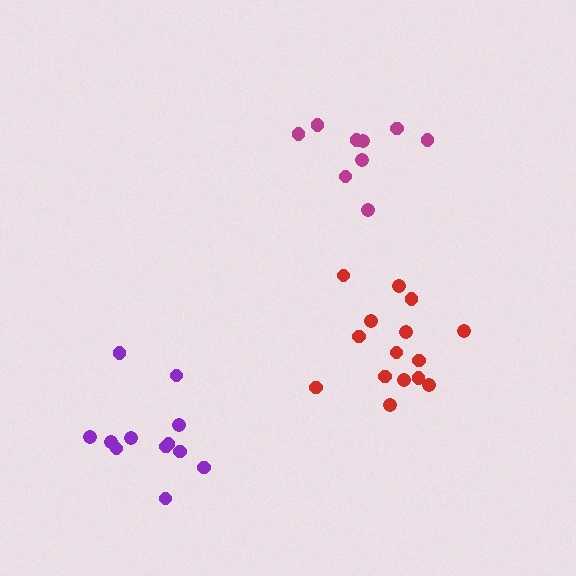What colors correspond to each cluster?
The clusters are colored: purple, red, magenta.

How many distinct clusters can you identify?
There are 3 distinct clusters.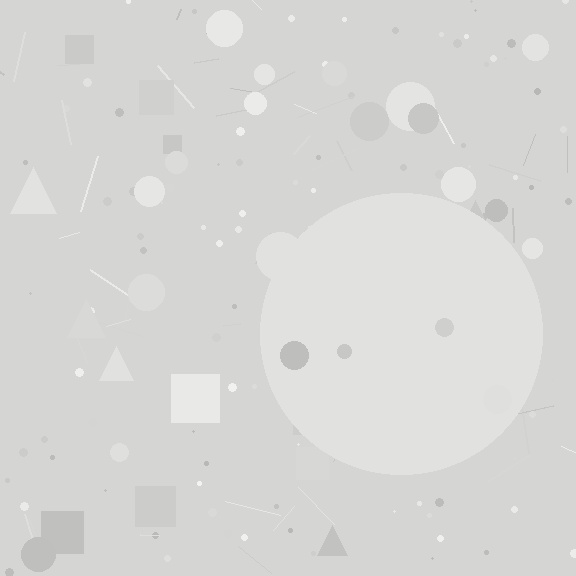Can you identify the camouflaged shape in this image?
The camouflaged shape is a circle.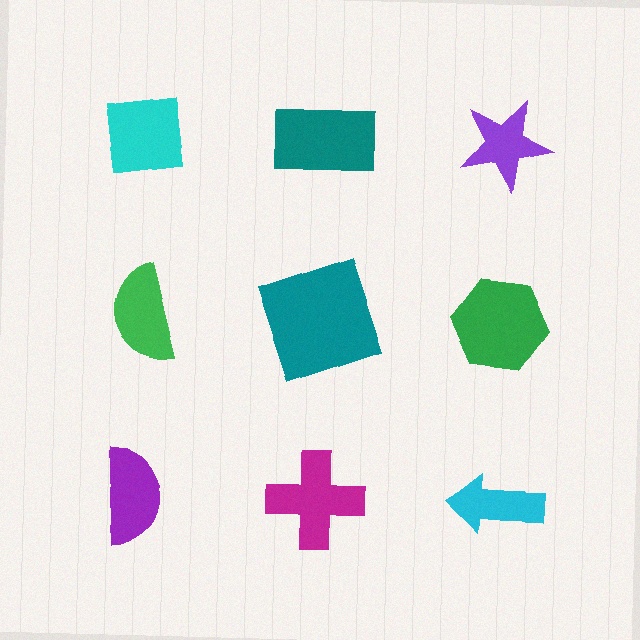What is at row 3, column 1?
A purple semicircle.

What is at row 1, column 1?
A cyan square.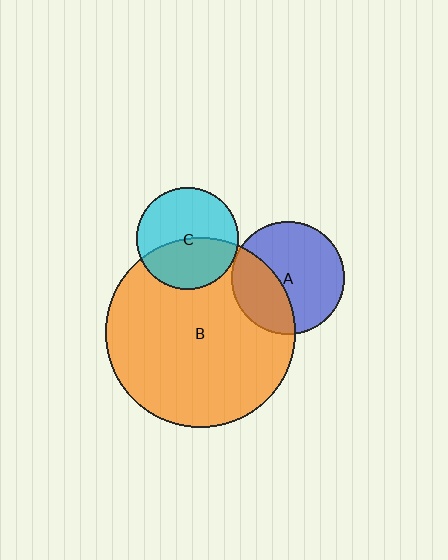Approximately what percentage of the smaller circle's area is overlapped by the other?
Approximately 45%.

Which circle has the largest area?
Circle B (orange).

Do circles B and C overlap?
Yes.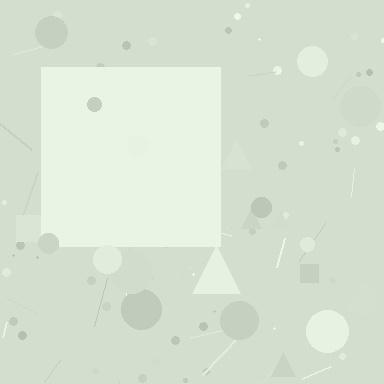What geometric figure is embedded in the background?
A square is embedded in the background.